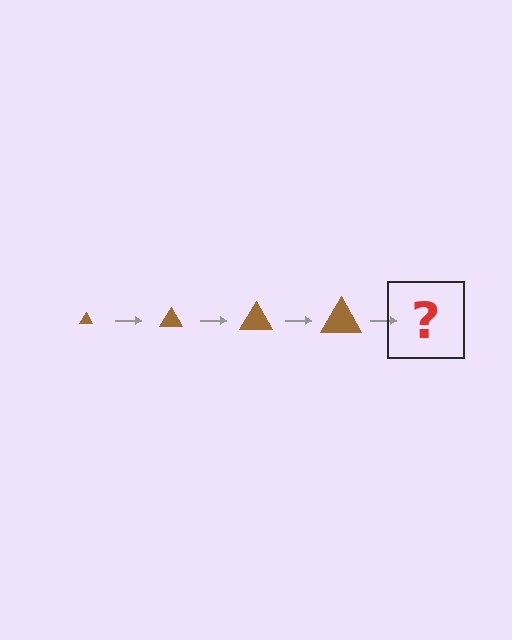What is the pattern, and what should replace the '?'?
The pattern is that the triangle gets progressively larger each step. The '?' should be a brown triangle, larger than the previous one.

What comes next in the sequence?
The next element should be a brown triangle, larger than the previous one.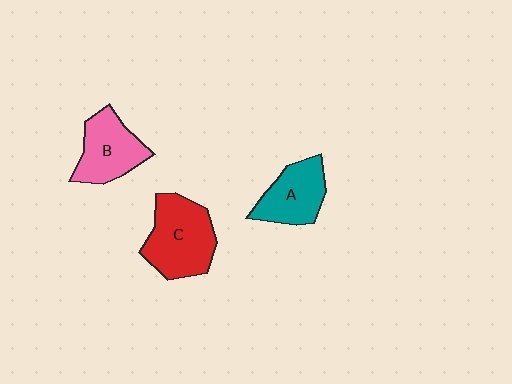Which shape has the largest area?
Shape C (red).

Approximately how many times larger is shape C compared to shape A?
Approximately 1.4 times.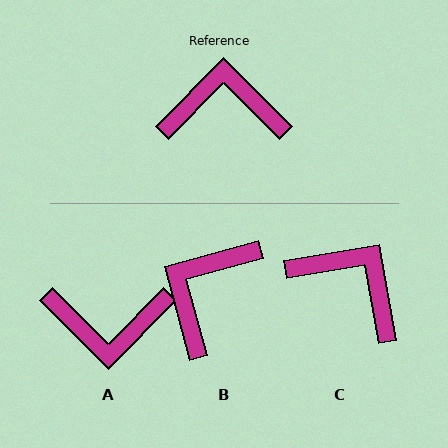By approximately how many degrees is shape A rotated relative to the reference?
Approximately 180 degrees clockwise.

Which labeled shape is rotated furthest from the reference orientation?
A, about 180 degrees away.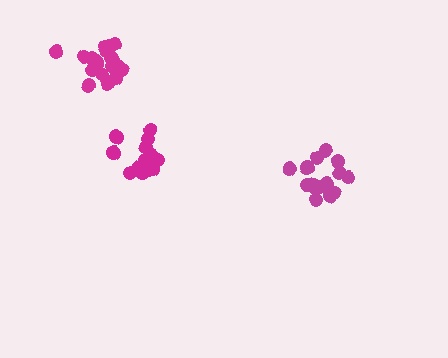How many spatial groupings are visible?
There are 3 spatial groupings.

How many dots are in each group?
Group 1: 16 dots, Group 2: 18 dots, Group 3: 19 dots (53 total).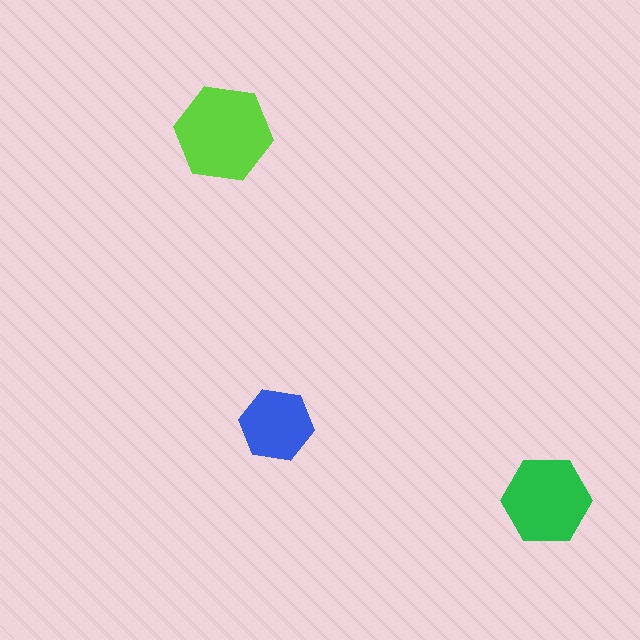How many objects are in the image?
There are 3 objects in the image.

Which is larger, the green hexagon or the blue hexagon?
The green one.